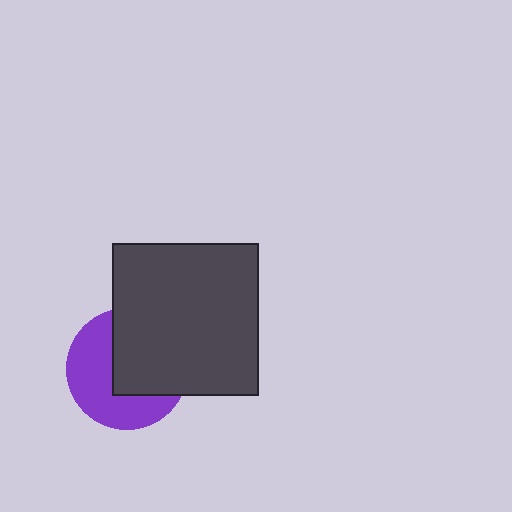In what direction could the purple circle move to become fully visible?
The purple circle could move toward the lower-left. That would shift it out from behind the dark gray rectangle entirely.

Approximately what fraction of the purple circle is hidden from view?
Roughly 50% of the purple circle is hidden behind the dark gray rectangle.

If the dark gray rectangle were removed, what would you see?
You would see the complete purple circle.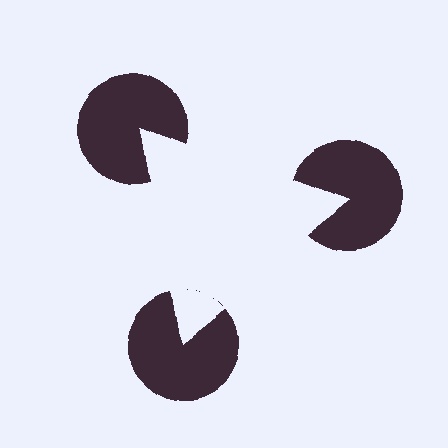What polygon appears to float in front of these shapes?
An illusory triangle — its edges are inferred from the aligned wedge cuts in the pac-man discs, not physically drawn.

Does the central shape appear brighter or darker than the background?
It typically appears slightly brighter than the background, even though no actual brightness change is drawn.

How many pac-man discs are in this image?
There are 3 — one at each vertex of the illusory triangle.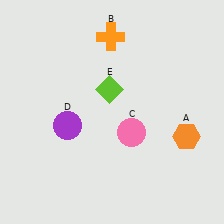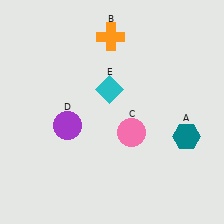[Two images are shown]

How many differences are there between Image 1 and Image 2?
There are 2 differences between the two images.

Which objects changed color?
A changed from orange to teal. E changed from lime to cyan.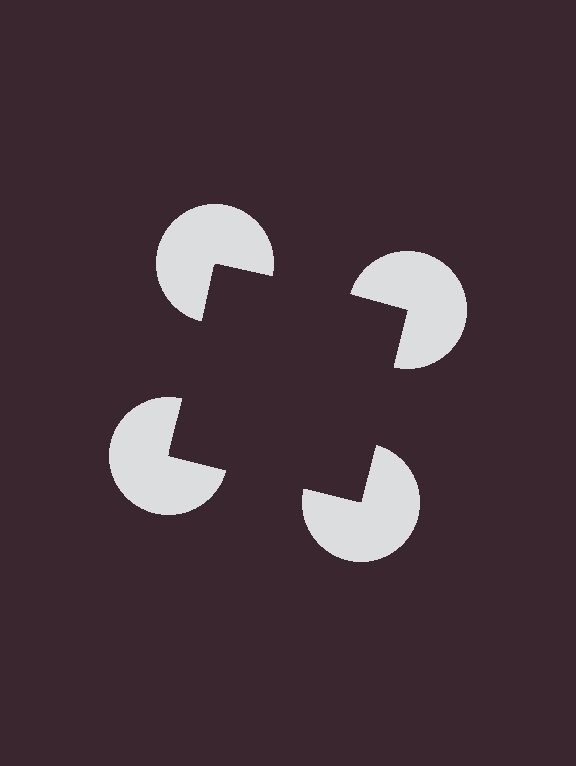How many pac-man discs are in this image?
There are 4 — one at each vertex of the illusory square.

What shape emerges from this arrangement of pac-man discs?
An illusory square — its edges are inferred from the aligned wedge cuts in the pac-man discs, not physically drawn.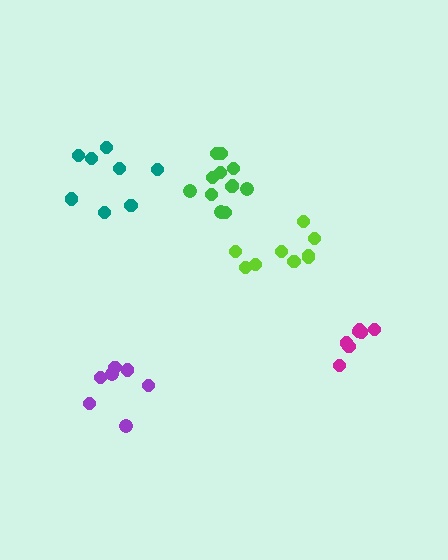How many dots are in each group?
Group 1: 9 dots, Group 2: 12 dots, Group 3: 7 dots, Group 4: 8 dots, Group 5: 7 dots (43 total).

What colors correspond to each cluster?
The clusters are colored: lime, green, purple, teal, magenta.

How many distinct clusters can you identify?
There are 5 distinct clusters.